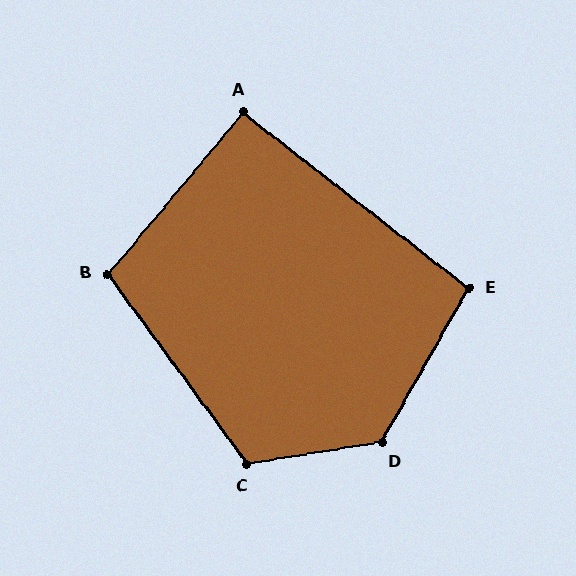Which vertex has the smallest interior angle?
A, at approximately 92 degrees.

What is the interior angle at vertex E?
Approximately 99 degrees (obtuse).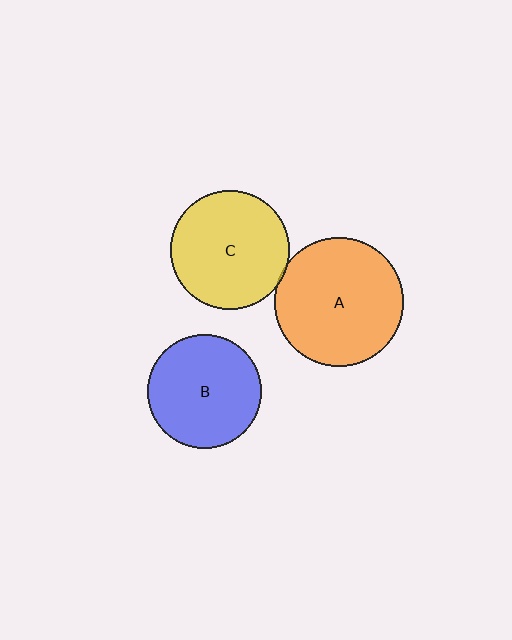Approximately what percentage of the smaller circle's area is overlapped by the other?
Approximately 5%.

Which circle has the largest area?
Circle A (orange).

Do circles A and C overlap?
Yes.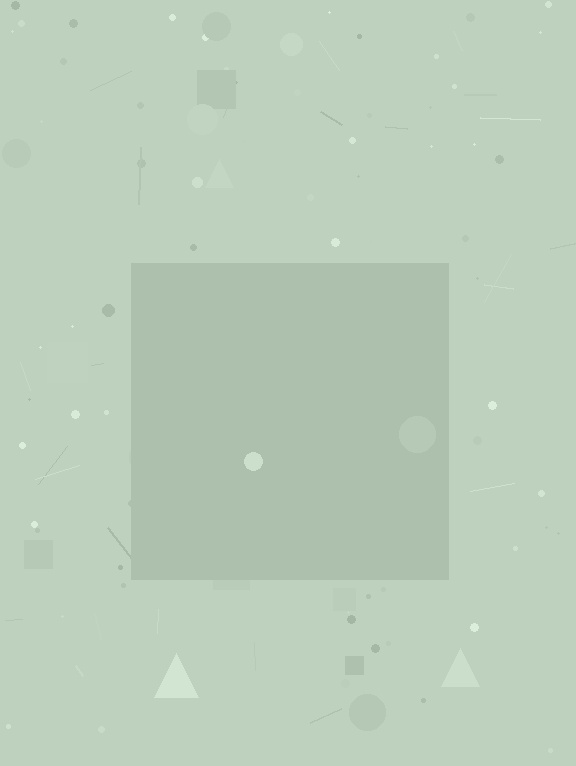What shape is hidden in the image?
A square is hidden in the image.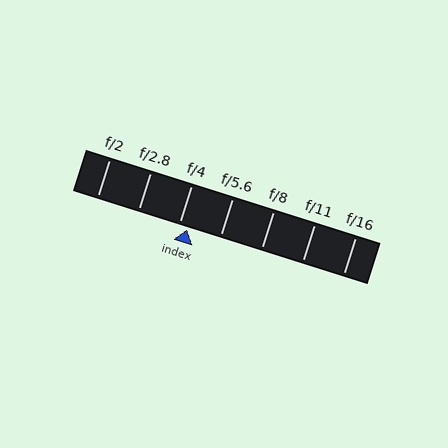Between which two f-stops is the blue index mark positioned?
The index mark is between f/4 and f/5.6.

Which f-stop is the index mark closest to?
The index mark is closest to f/4.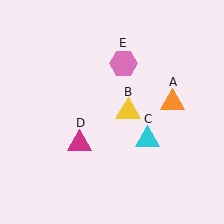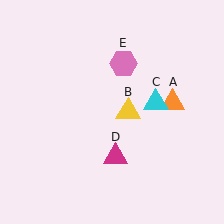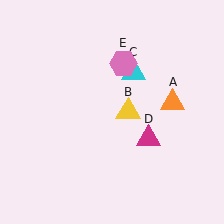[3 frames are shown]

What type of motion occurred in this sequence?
The cyan triangle (object C), magenta triangle (object D) rotated counterclockwise around the center of the scene.